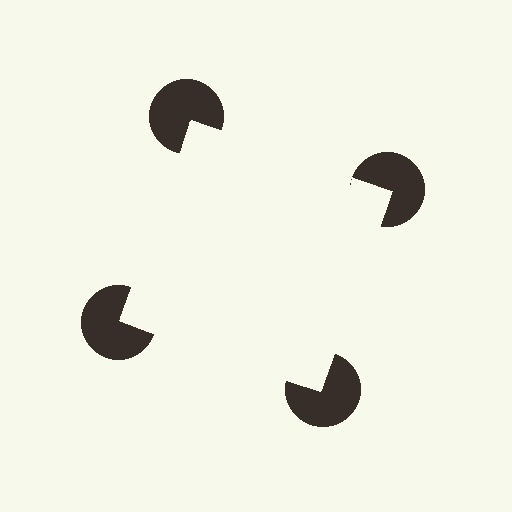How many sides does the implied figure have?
4 sides.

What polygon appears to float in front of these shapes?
An illusory square — its edges are inferred from the aligned wedge cuts in the pac-man discs, not physically drawn.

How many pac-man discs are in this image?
There are 4 — one at each vertex of the illusory square.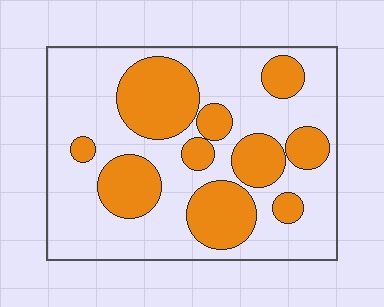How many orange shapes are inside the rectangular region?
10.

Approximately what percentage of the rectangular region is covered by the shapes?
Approximately 35%.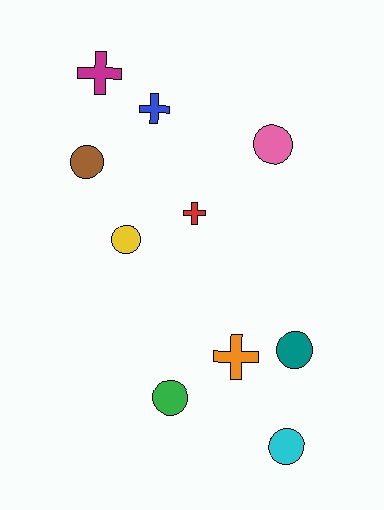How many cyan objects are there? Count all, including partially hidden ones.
There is 1 cyan object.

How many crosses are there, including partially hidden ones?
There are 4 crosses.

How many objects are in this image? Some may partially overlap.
There are 10 objects.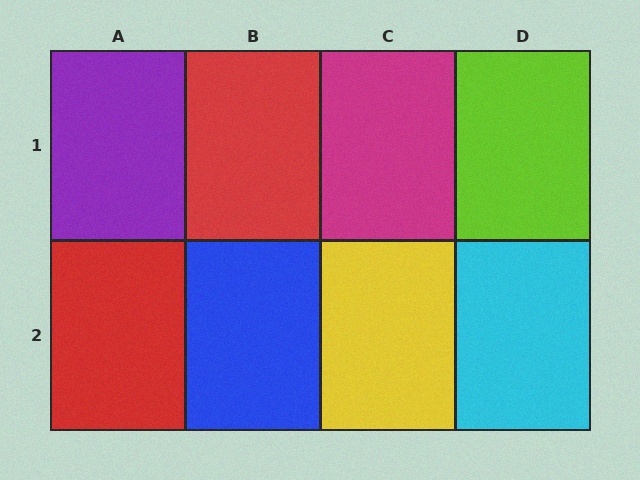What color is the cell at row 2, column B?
Blue.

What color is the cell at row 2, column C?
Yellow.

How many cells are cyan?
1 cell is cyan.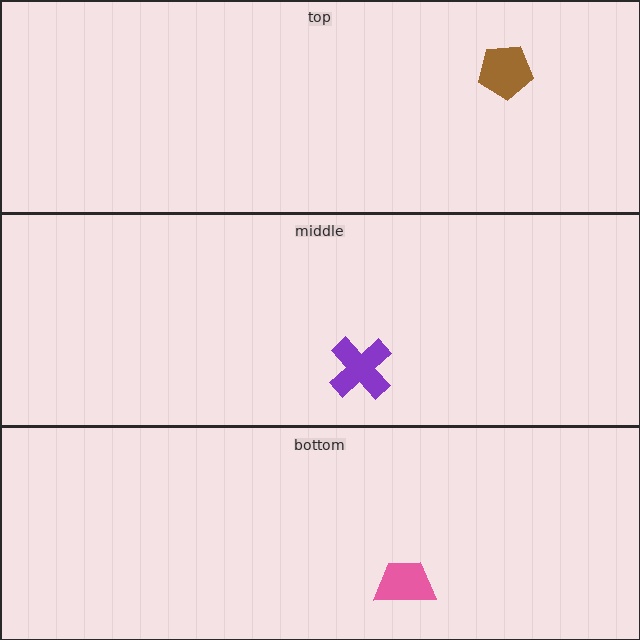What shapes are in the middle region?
The purple cross.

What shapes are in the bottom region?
The pink trapezoid.